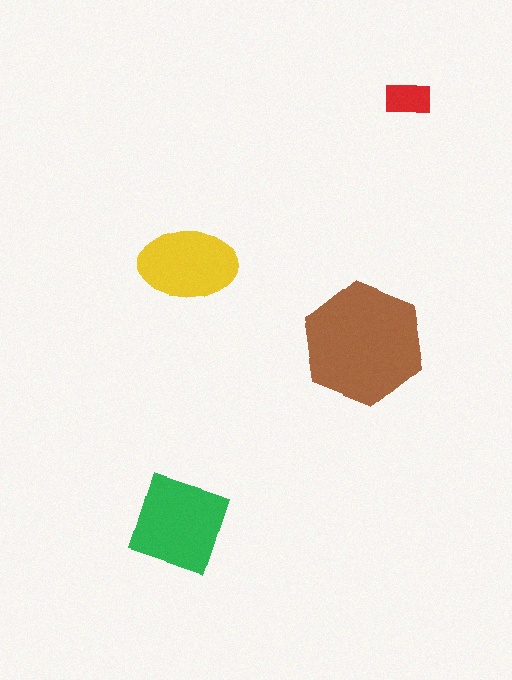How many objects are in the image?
There are 4 objects in the image.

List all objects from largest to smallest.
The brown hexagon, the green square, the yellow ellipse, the red rectangle.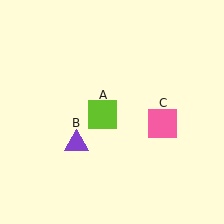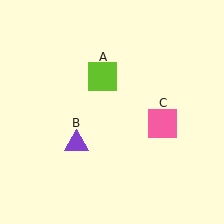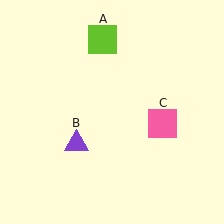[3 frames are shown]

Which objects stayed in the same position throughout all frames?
Purple triangle (object B) and pink square (object C) remained stationary.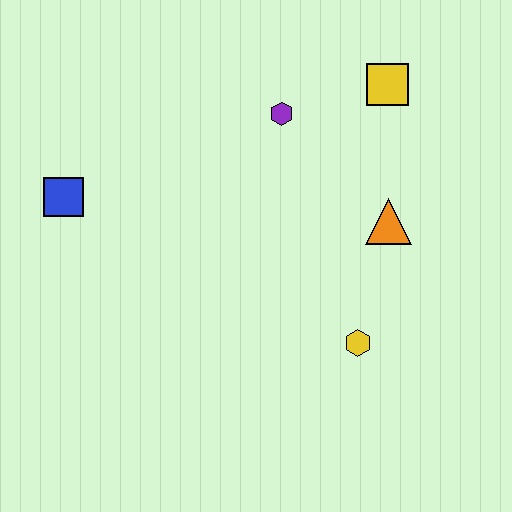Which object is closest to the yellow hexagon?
The orange triangle is closest to the yellow hexagon.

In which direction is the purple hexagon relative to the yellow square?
The purple hexagon is to the left of the yellow square.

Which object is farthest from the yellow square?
The blue square is farthest from the yellow square.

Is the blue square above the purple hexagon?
No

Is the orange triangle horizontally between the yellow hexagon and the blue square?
No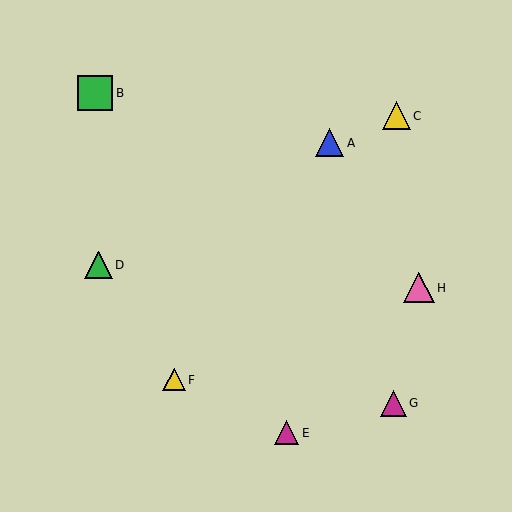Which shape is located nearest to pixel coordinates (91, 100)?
The green square (labeled B) at (95, 93) is nearest to that location.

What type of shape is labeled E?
Shape E is a magenta triangle.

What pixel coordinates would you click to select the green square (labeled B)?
Click at (95, 93) to select the green square B.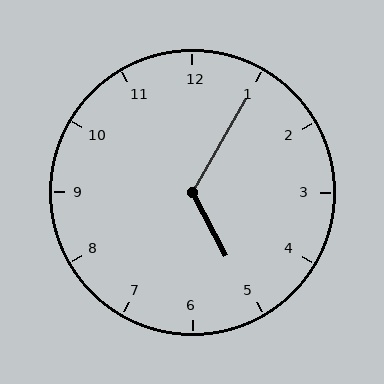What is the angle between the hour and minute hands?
Approximately 122 degrees.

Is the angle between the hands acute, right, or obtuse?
It is obtuse.